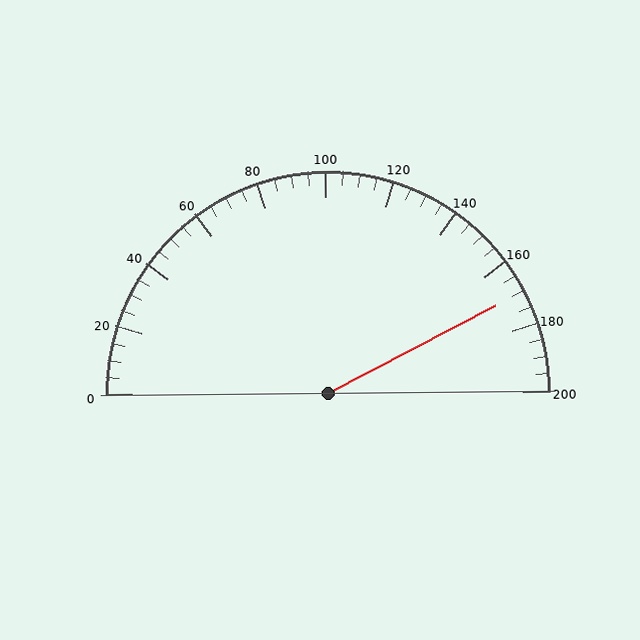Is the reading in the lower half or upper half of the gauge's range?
The reading is in the upper half of the range (0 to 200).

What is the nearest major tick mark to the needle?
The nearest major tick mark is 160.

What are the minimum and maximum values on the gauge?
The gauge ranges from 0 to 200.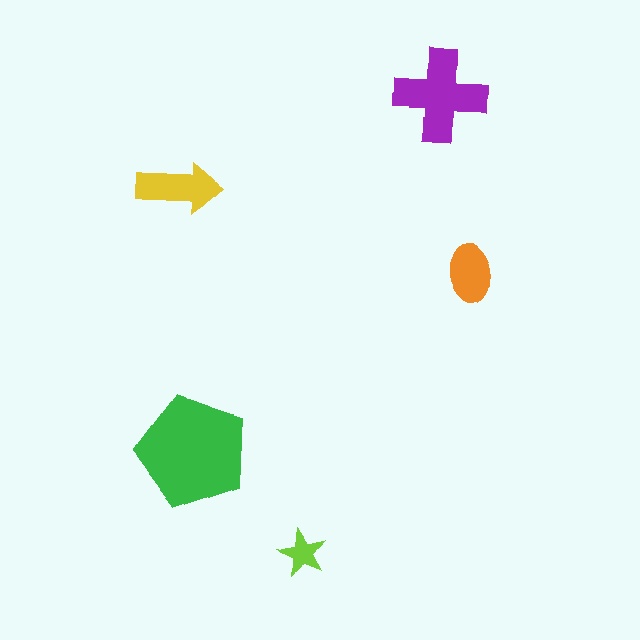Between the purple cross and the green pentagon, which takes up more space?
The green pentagon.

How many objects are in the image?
There are 5 objects in the image.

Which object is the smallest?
The lime star.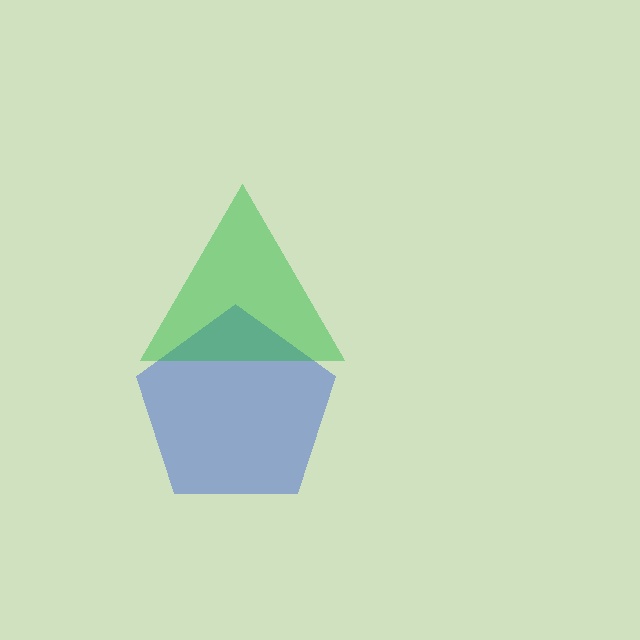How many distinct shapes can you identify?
There are 2 distinct shapes: a blue pentagon, a green triangle.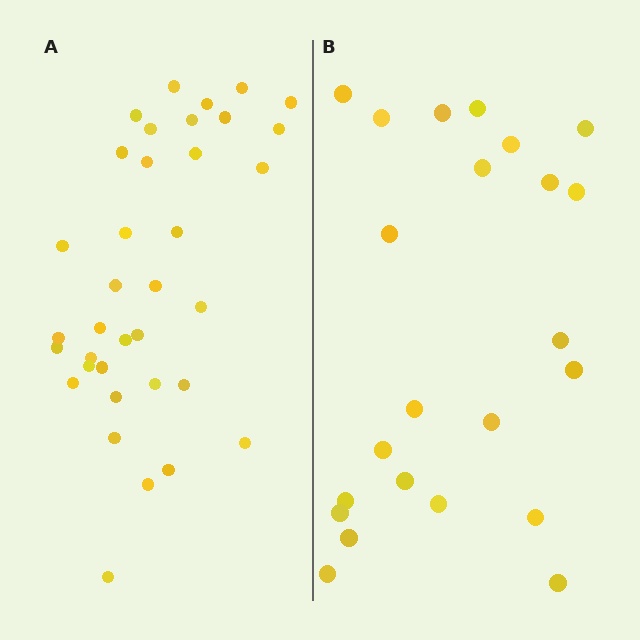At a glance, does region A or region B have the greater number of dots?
Region A (the left region) has more dots.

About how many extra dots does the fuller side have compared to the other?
Region A has approximately 15 more dots than region B.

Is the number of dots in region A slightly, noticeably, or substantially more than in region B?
Region A has substantially more. The ratio is roughly 1.6 to 1.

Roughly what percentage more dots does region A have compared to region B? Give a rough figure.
About 55% more.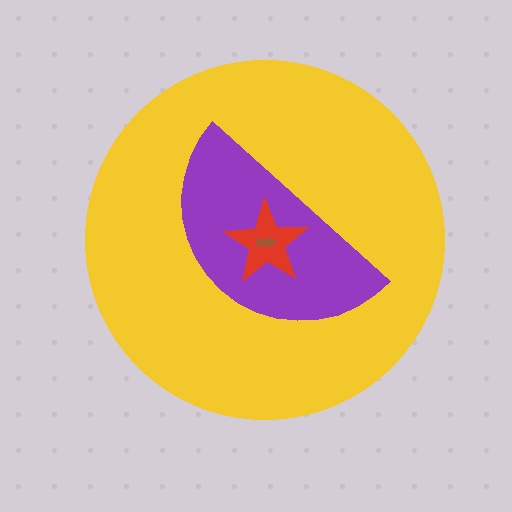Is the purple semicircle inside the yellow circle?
Yes.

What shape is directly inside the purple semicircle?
The red star.